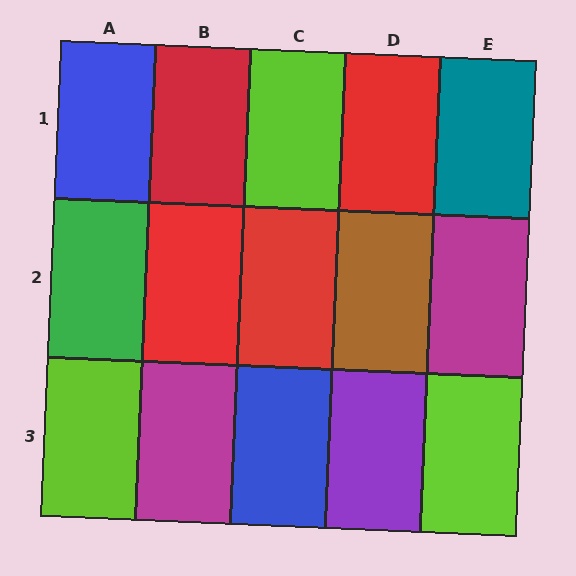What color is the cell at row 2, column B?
Red.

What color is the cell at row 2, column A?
Green.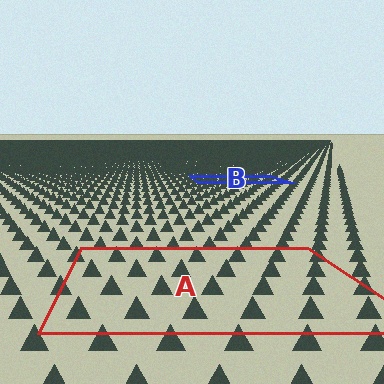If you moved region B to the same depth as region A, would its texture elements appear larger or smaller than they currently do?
They would appear larger. At a closer depth, the same texture elements are projected at a bigger on-screen size.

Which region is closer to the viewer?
Region A is closer. The texture elements there are larger and more spread out.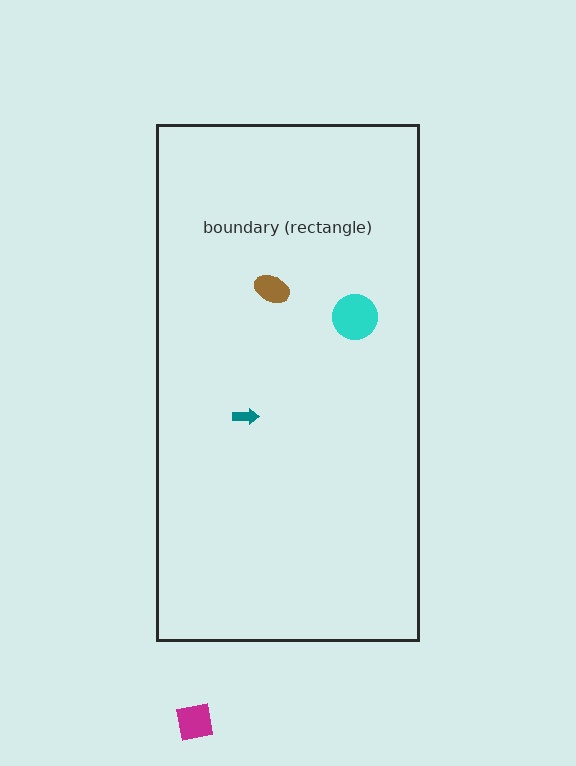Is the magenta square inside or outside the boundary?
Outside.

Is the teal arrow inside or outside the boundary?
Inside.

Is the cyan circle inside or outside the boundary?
Inside.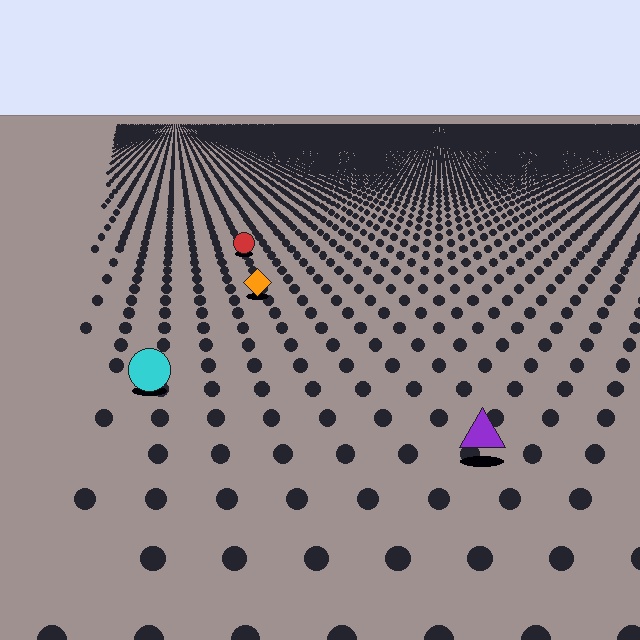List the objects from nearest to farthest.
From nearest to farthest: the purple triangle, the cyan circle, the orange diamond, the red circle.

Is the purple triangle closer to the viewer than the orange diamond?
Yes. The purple triangle is closer — you can tell from the texture gradient: the ground texture is coarser near it.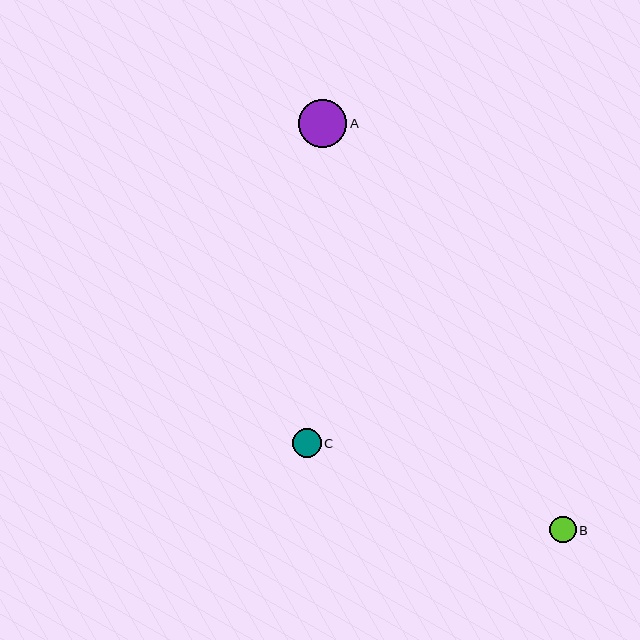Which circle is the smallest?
Circle B is the smallest with a size of approximately 26 pixels.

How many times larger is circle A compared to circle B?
Circle A is approximately 1.8 times the size of circle B.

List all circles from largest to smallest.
From largest to smallest: A, C, B.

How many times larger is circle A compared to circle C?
Circle A is approximately 1.7 times the size of circle C.